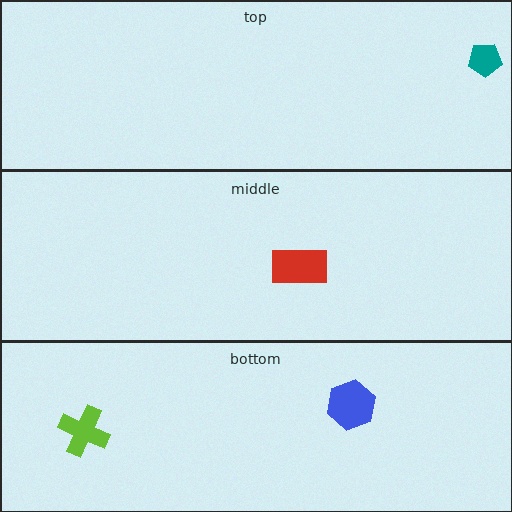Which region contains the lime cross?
The bottom region.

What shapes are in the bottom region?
The lime cross, the blue hexagon.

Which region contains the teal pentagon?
The top region.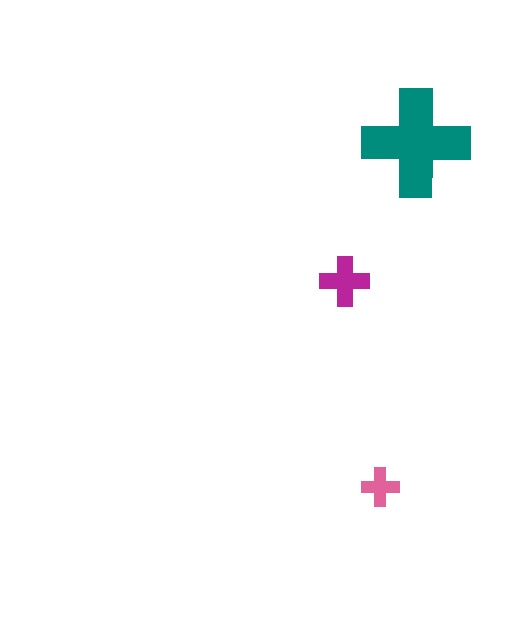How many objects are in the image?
There are 3 objects in the image.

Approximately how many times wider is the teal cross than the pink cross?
About 3 times wider.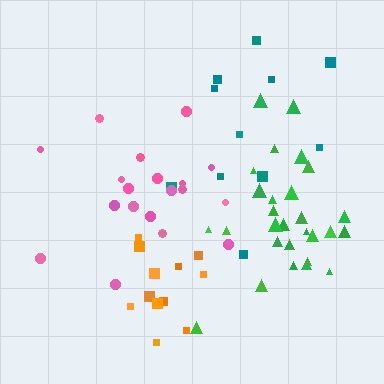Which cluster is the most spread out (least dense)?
Teal.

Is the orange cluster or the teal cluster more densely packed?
Orange.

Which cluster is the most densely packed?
Orange.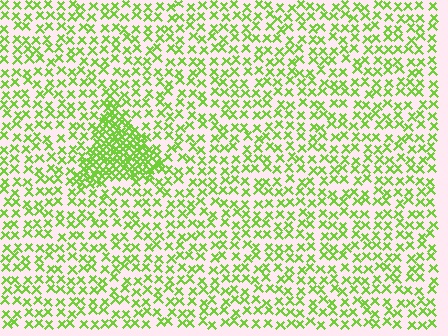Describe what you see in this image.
The image contains small lime elements arranged at two different densities. A triangle-shaped region is visible where the elements are more densely packed than the surrounding area.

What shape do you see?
I see a triangle.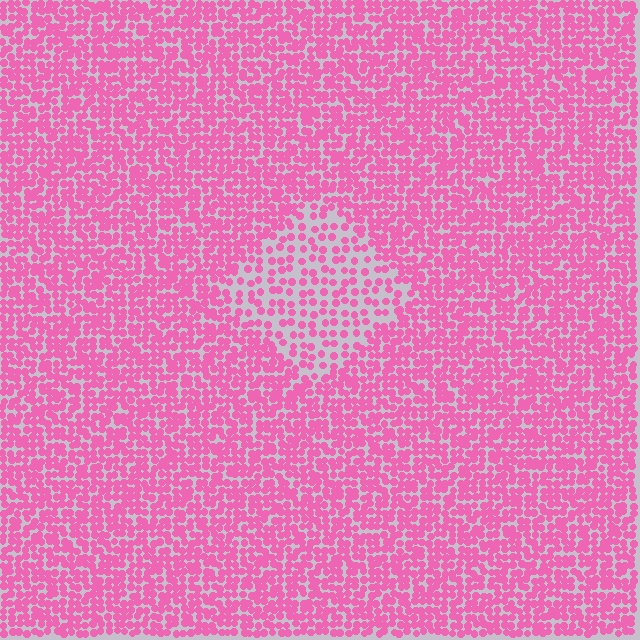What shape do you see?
I see a diamond.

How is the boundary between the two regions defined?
The boundary is defined by a change in element density (approximately 2.0x ratio). All elements are the same color, size, and shape.